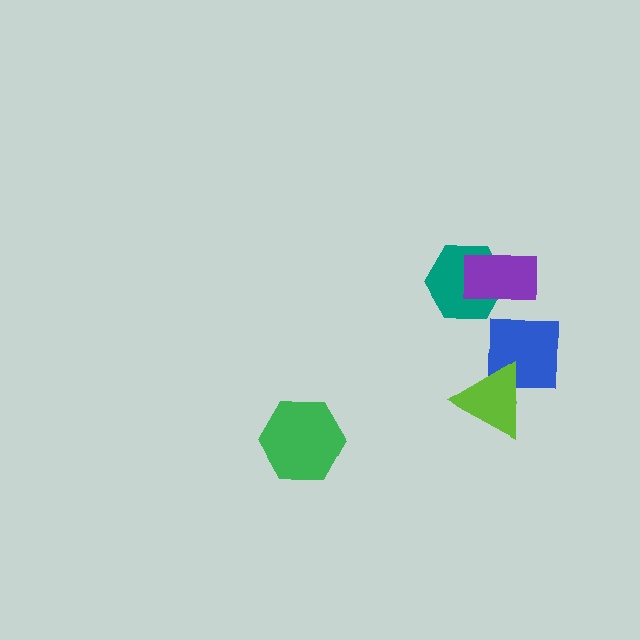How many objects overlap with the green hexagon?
0 objects overlap with the green hexagon.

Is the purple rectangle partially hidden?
No, no other shape covers it.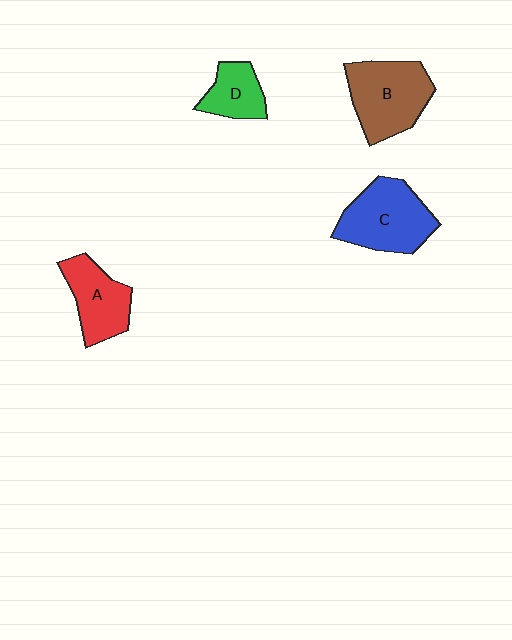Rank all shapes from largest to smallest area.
From largest to smallest: C (blue), B (brown), A (red), D (green).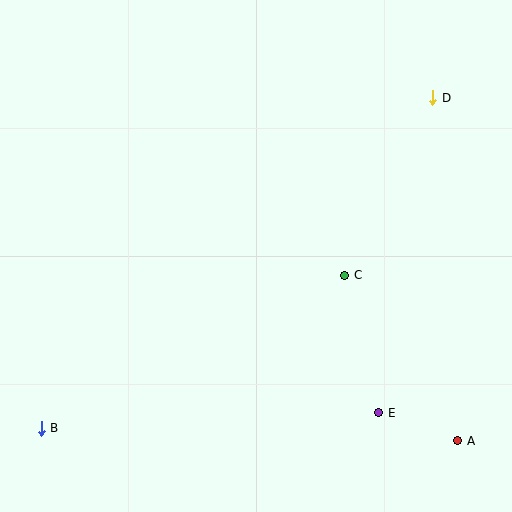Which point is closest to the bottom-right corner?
Point A is closest to the bottom-right corner.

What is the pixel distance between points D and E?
The distance between D and E is 320 pixels.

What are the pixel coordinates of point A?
Point A is at (458, 441).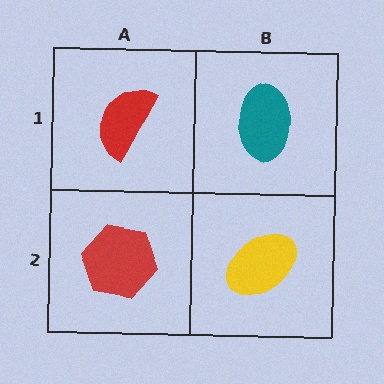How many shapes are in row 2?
2 shapes.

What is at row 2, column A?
A red hexagon.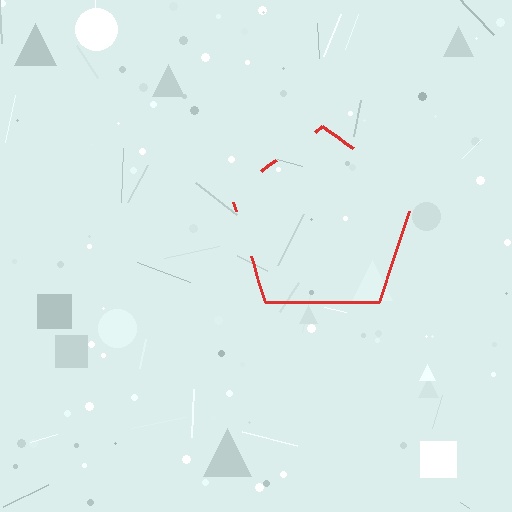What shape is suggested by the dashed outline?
The dashed outline suggests a pentagon.